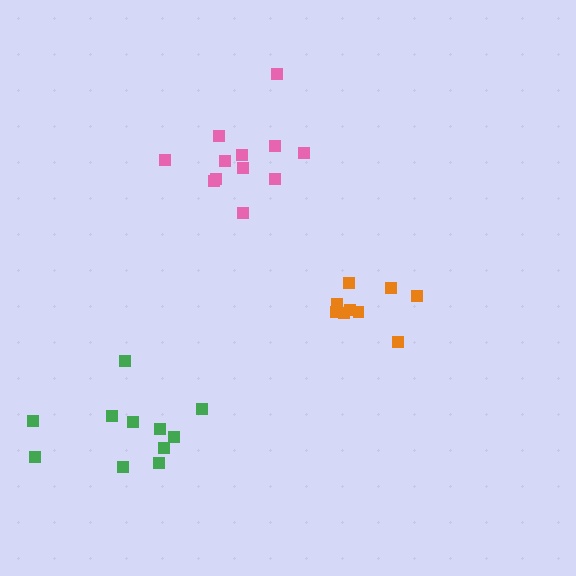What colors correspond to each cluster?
The clusters are colored: green, orange, pink.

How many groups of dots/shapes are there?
There are 3 groups.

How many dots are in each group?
Group 1: 11 dots, Group 2: 9 dots, Group 3: 12 dots (32 total).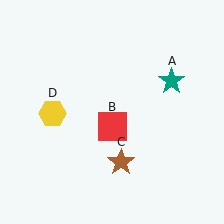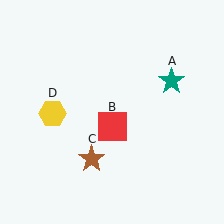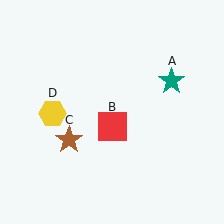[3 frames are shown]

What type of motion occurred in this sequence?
The brown star (object C) rotated clockwise around the center of the scene.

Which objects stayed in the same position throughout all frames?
Teal star (object A) and red square (object B) and yellow hexagon (object D) remained stationary.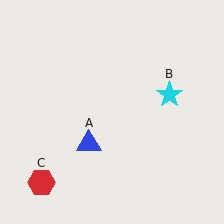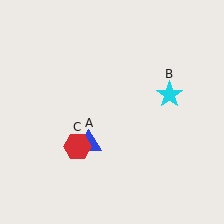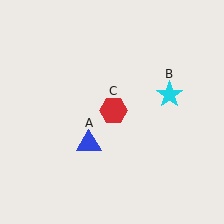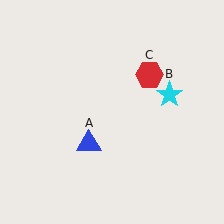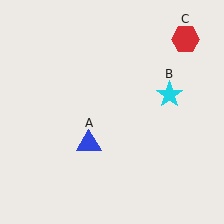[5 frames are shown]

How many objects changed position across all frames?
1 object changed position: red hexagon (object C).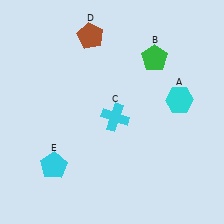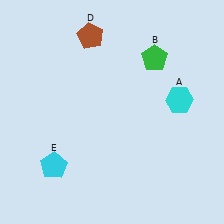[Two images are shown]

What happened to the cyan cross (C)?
The cyan cross (C) was removed in Image 2. It was in the bottom-right area of Image 1.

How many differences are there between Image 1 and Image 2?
There is 1 difference between the two images.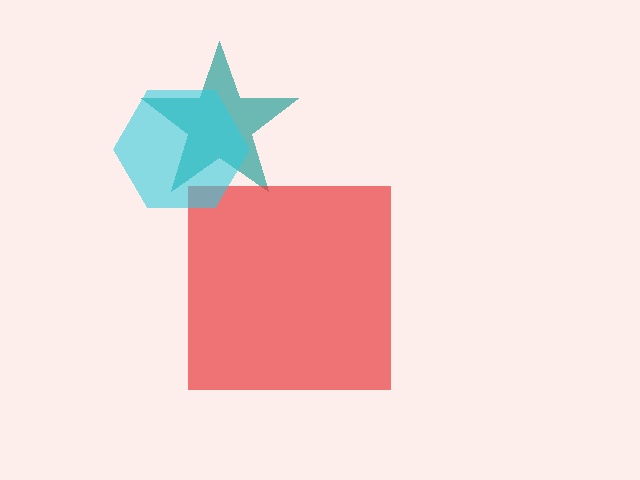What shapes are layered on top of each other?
The layered shapes are: a teal star, a red square, a cyan hexagon.